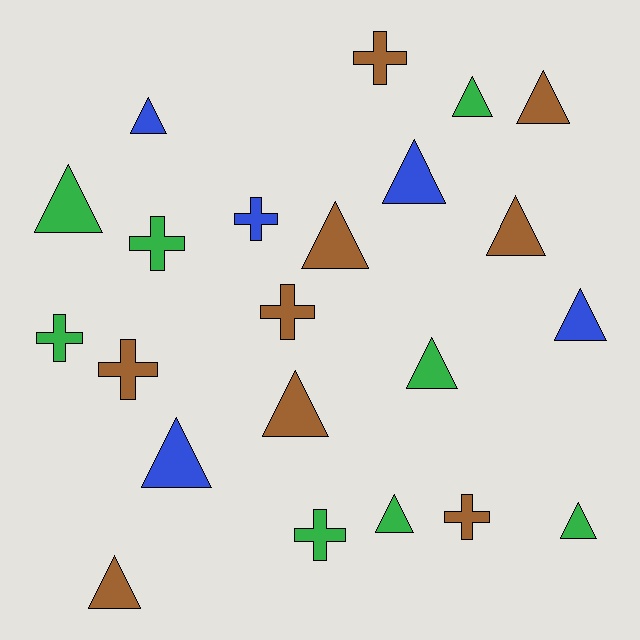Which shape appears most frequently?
Triangle, with 14 objects.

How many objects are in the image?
There are 22 objects.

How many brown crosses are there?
There are 4 brown crosses.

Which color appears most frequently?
Brown, with 9 objects.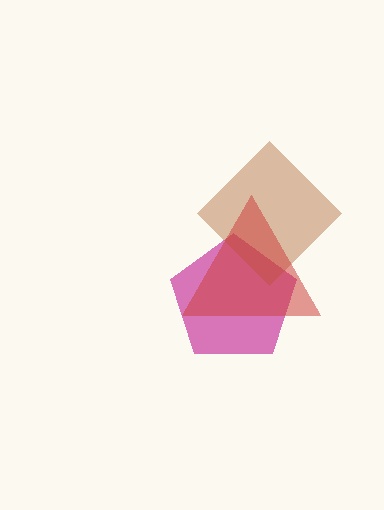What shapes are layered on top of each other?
The layered shapes are: a magenta pentagon, a brown diamond, a red triangle.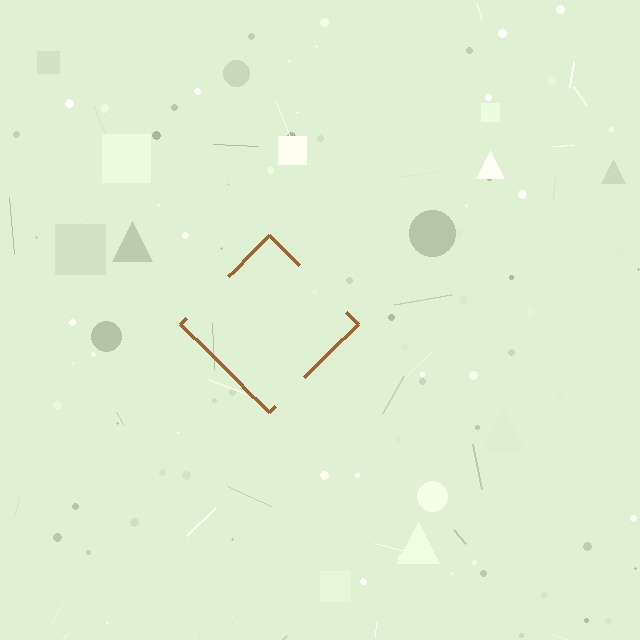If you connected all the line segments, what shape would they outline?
They would outline a diamond.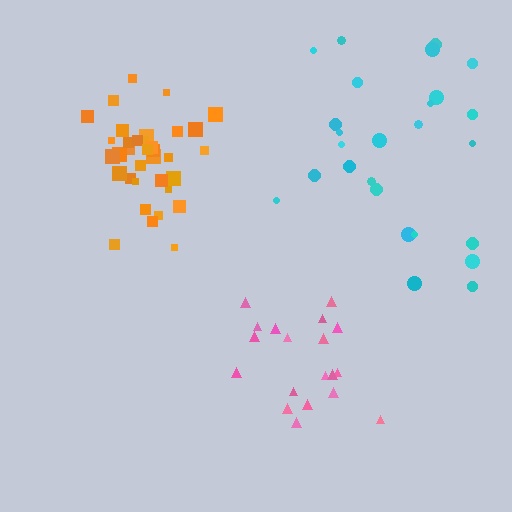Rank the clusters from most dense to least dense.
orange, pink, cyan.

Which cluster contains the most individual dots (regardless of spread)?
Orange (35).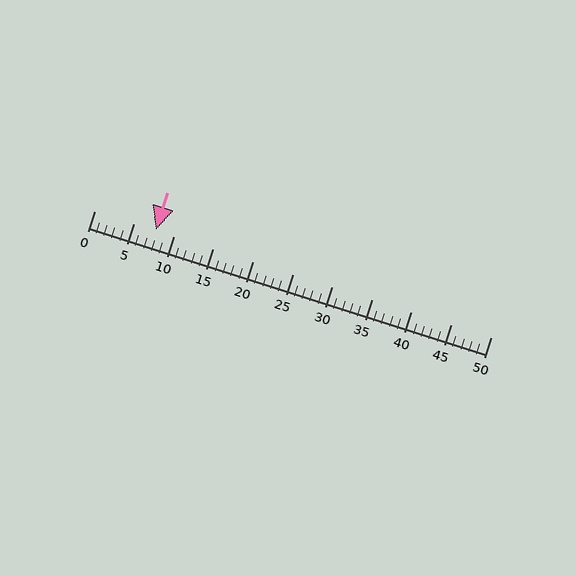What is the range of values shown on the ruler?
The ruler shows values from 0 to 50.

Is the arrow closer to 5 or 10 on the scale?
The arrow is closer to 10.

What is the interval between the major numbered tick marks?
The major tick marks are spaced 5 units apart.